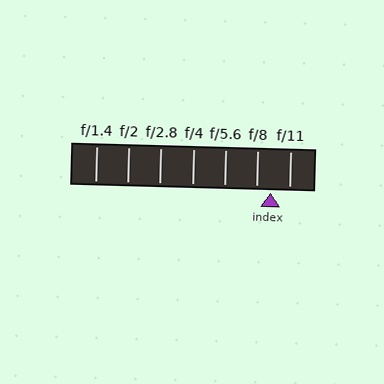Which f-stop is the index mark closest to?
The index mark is closest to f/8.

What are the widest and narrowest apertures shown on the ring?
The widest aperture shown is f/1.4 and the narrowest is f/11.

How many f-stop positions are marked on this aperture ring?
There are 7 f-stop positions marked.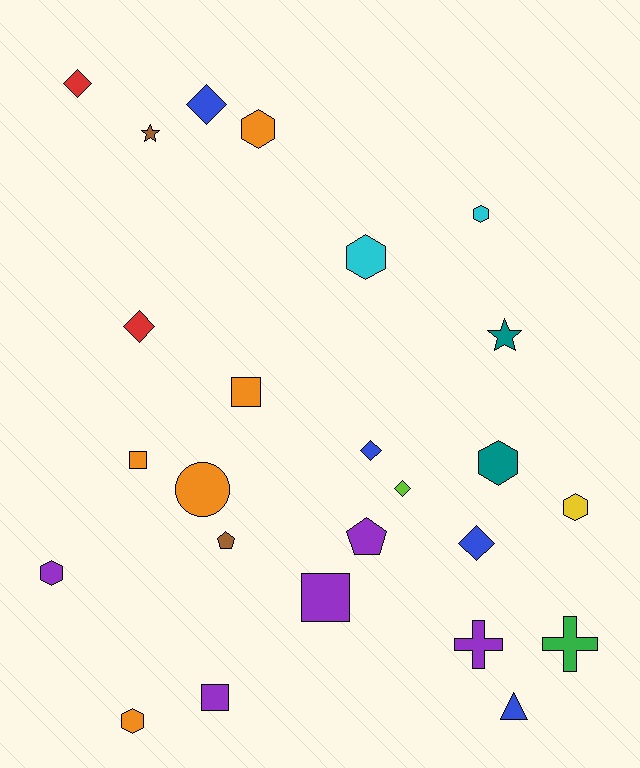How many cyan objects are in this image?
There are 2 cyan objects.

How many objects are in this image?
There are 25 objects.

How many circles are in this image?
There is 1 circle.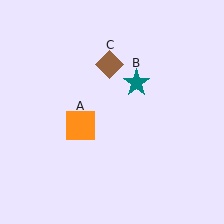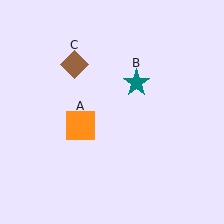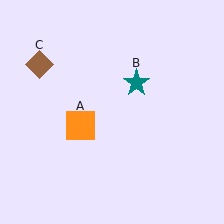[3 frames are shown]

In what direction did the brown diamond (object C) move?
The brown diamond (object C) moved left.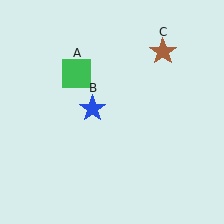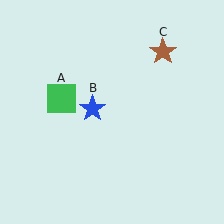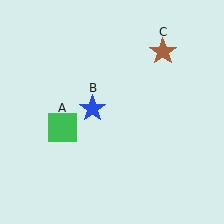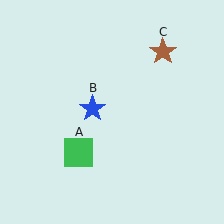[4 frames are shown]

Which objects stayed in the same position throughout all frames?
Blue star (object B) and brown star (object C) remained stationary.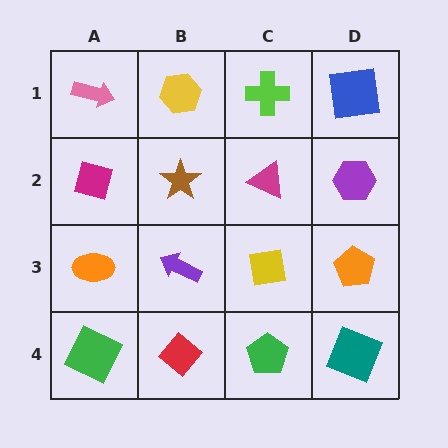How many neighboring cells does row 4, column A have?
2.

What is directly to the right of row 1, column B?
A lime cross.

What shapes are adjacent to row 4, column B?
A purple arrow (row 3, column B), a green square (row 4, column A), a green pentagon (row 4, column C).